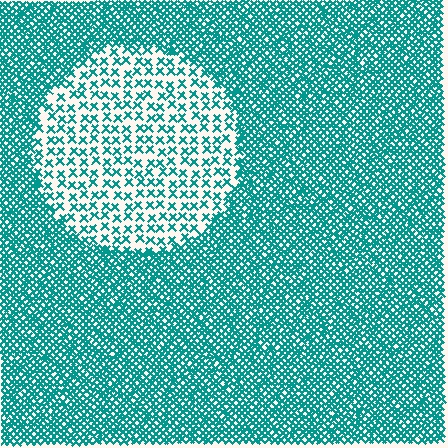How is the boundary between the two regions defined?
The boundary is defined by a change in element density (approximately 2.8x ratio). All elements are the same color, size, and shape.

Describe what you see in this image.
The image contains small teal elements arranged at two different densities. A circle-shaped region is visible where the elements are less densely packed than the surrounding area.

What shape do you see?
I see a circle.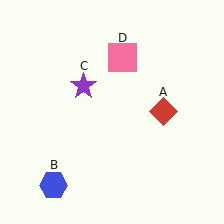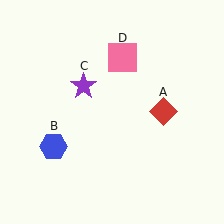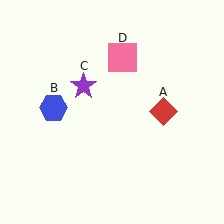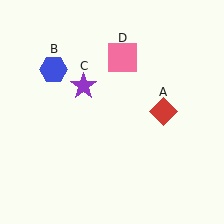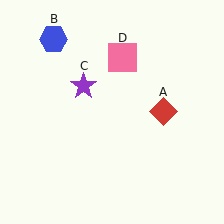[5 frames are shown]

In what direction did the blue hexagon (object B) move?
The blue hexagon (object B) moved up.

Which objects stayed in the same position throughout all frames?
Red diamond (object A) and purple star (object C) and pink square (object D) remained stationary.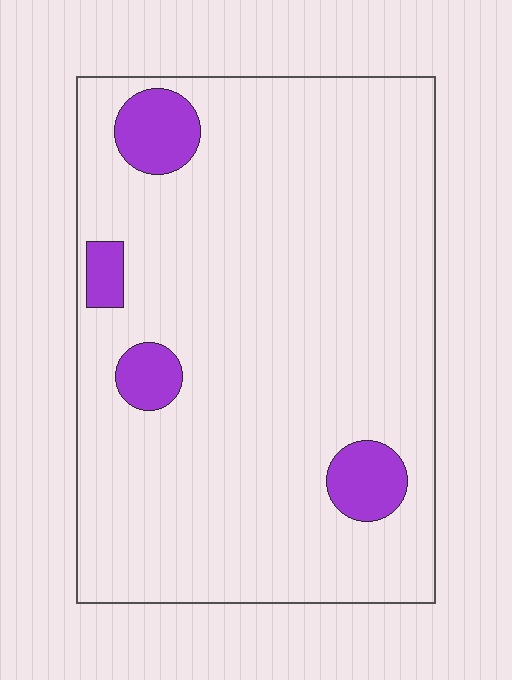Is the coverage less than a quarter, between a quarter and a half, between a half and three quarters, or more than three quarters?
Less than a quarter.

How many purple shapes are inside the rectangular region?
4.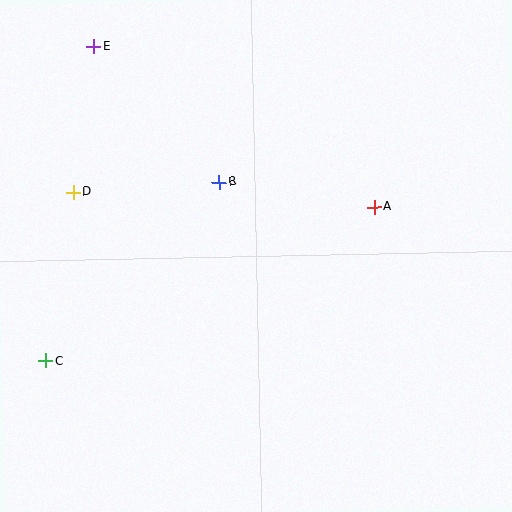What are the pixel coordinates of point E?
Point E is at (94, 47).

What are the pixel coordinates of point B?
Point B is at (219, 182).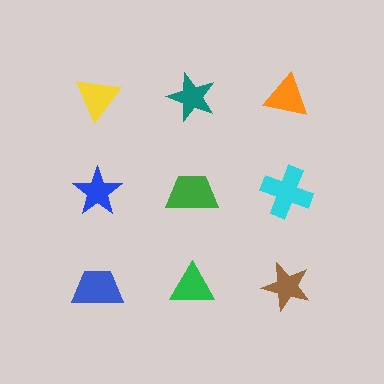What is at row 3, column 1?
A blue trapezoid.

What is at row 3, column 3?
A brown star.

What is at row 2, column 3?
A cyan cross.